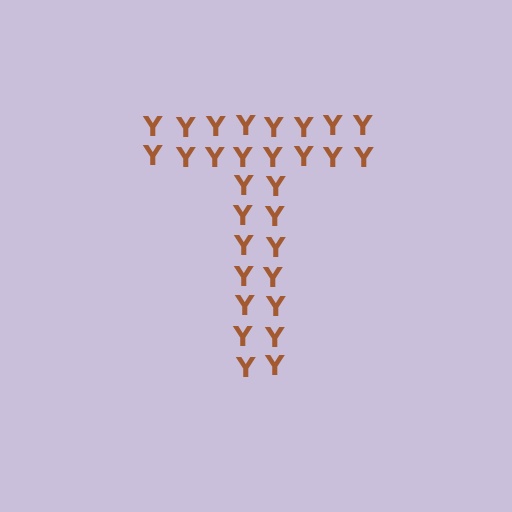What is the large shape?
The large shape is the letter T.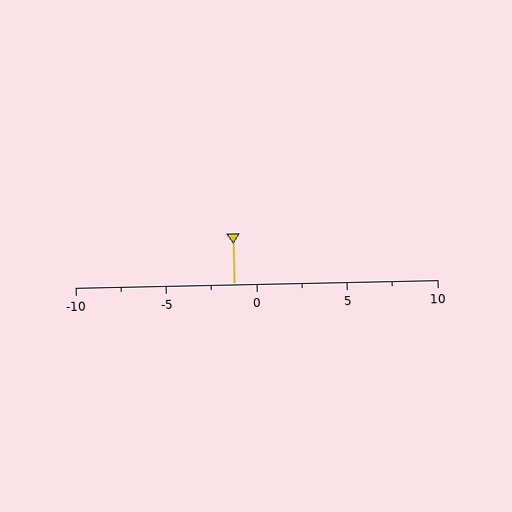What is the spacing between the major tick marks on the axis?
The major ticks are spaced 5 apart.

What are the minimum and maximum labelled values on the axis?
The axis runs from -10 to 10.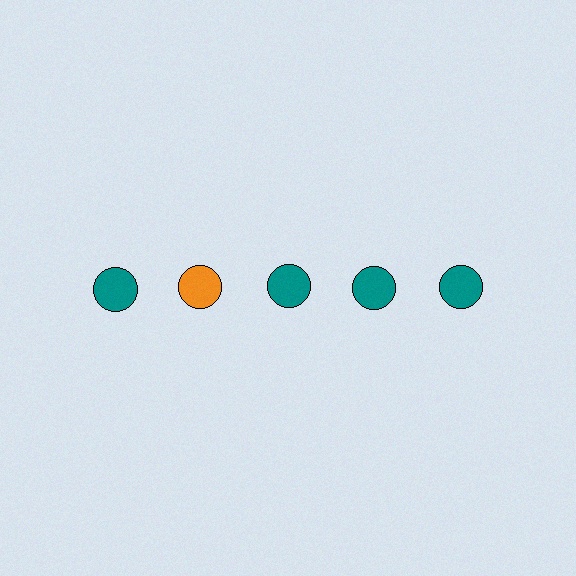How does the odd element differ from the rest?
It has a different color: orange instead of teal.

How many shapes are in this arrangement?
There are 5 shapes arranged in a grid pattern.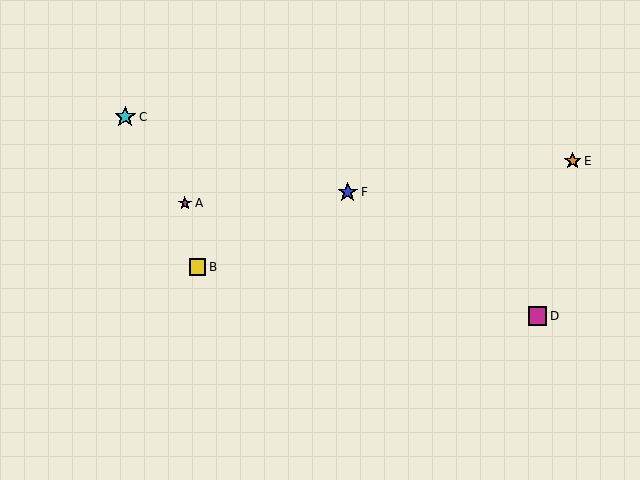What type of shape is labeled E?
Shape E is an orange star.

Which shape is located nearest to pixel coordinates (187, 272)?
The yellow square (labeled B) at (198, 267) is nearest to that location.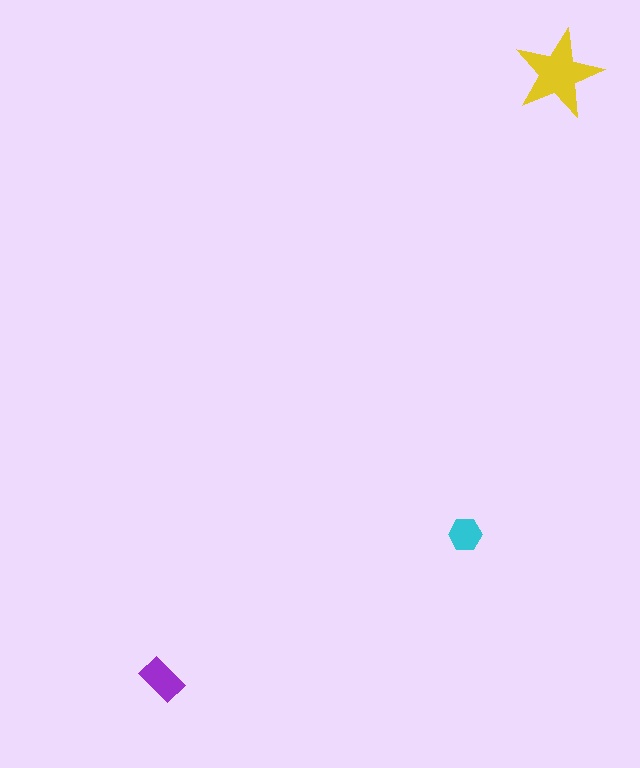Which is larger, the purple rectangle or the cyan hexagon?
The purple rectangle.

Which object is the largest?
The yellow star.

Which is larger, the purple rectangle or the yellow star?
The yellow star.